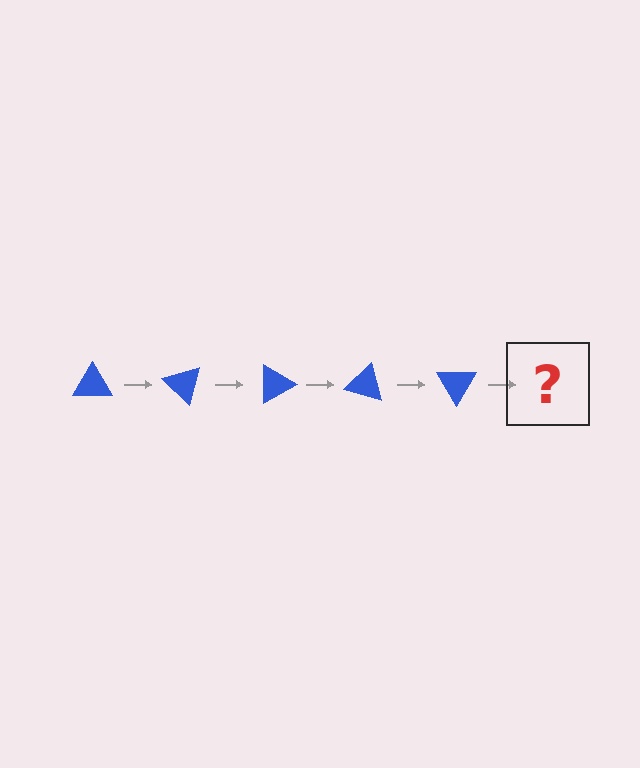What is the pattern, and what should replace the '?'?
The pattern is that the triangle rotates 45 degrees each step. The '?' should be a blue triangle rotated 225 degrees.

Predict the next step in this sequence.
The next step is a blue triangle rotated 225 degrees.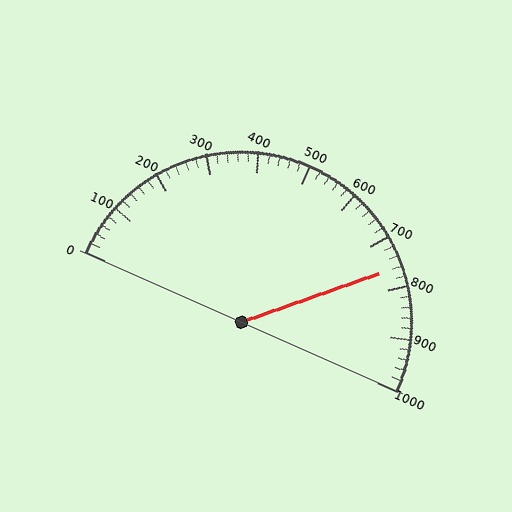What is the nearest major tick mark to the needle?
The nearest major tick mark is 800.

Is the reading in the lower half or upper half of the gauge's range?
The reading is in the upper half of the range (0 to 1000).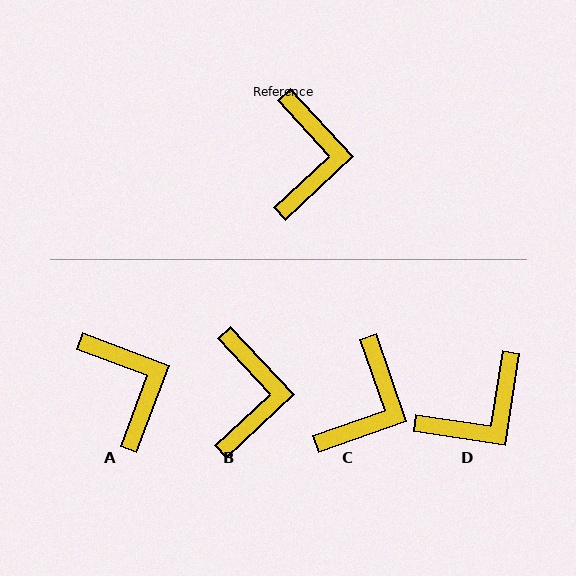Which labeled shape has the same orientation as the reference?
B.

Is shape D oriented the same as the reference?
No, it is off by about 52 degrees.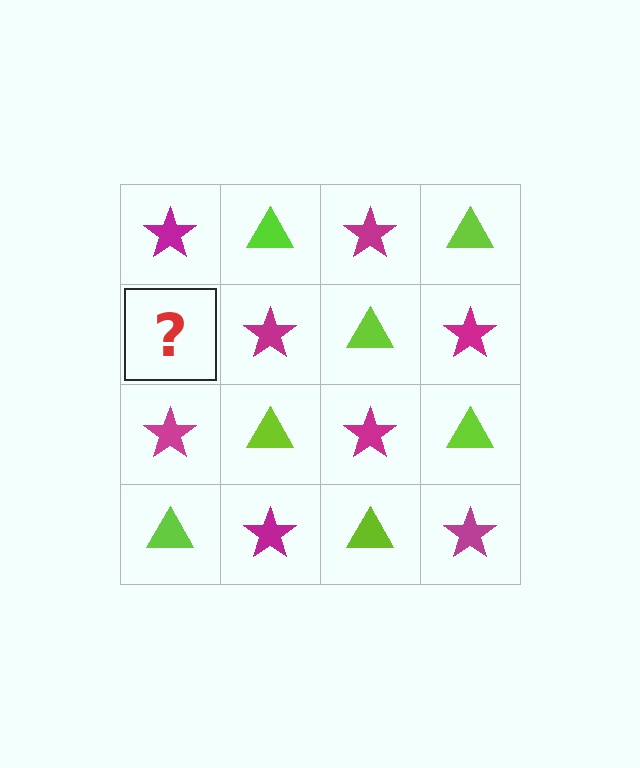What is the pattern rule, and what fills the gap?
The rule is that it alternates magenta star and lime triangle in a checkerboard pattern. The gap should be filled with a lime triangle.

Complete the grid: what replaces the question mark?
The question mark should be replaced with a lime triangle.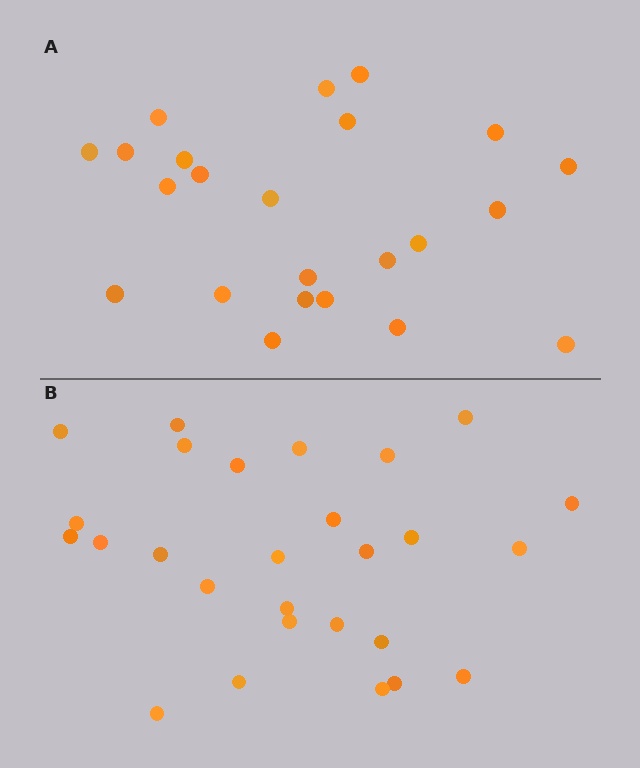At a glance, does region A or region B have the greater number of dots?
Region B (the bottom region) has more dots.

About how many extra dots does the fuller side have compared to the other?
Region B has about 4 more dots than region A.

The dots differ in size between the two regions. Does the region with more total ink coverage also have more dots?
No. Region A has more total ink coverage because its dots are larger, but region B actually contains more individual dots. Total area can be misleading — the number of items is what matters here.